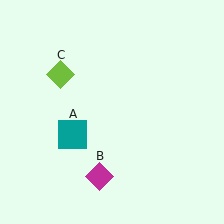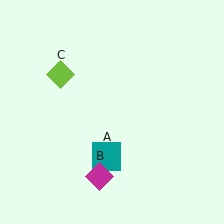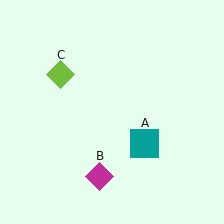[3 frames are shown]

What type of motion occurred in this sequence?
The teal square (object A) rotated counterclockwise around the center of the scene.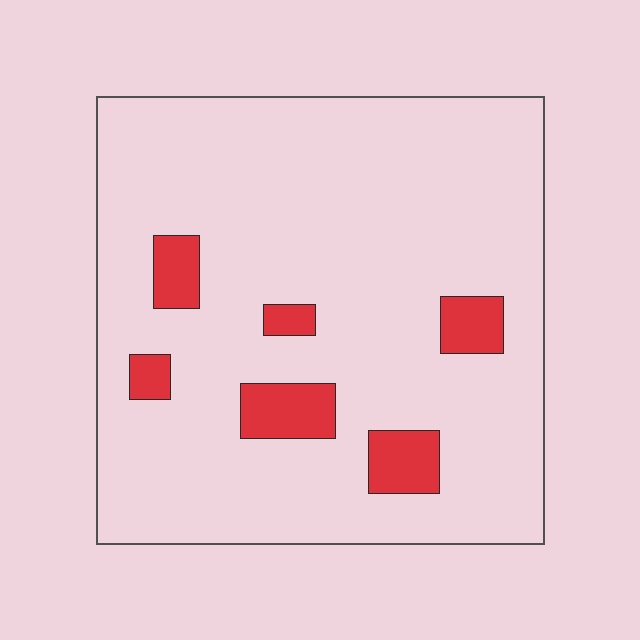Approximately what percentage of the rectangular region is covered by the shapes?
Approximately 10%.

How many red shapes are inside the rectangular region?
6.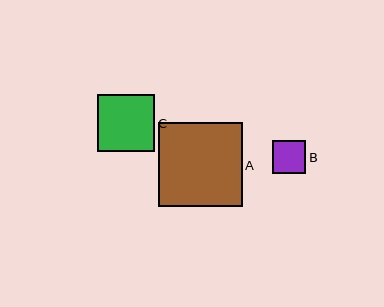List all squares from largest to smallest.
From largest to smallest: A, C, B.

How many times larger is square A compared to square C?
Square A is approximately 1.5 times the size of square C.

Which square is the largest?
Square A is the largest with a size of approximately 84 pixels.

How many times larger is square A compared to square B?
Square A is approximately 2.5 times the size of square B.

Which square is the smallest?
Square B is the smallest with a size of approximately 33 pixels.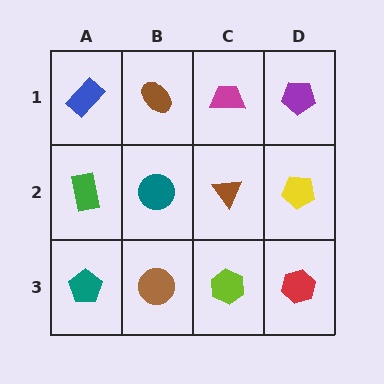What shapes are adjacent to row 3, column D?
A yellow pentagon (row 2, column D), a lime hexagon (row 3, column C).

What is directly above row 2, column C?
A magenta trapezoid.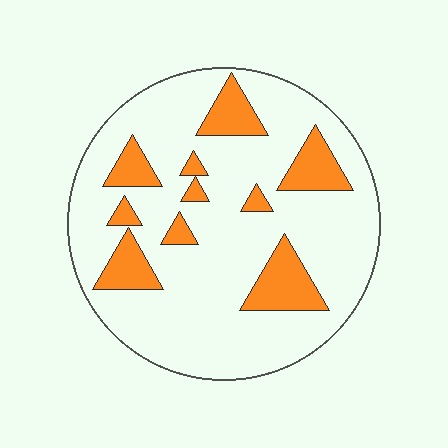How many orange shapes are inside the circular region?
10.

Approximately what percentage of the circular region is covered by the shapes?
Approximately 20%.